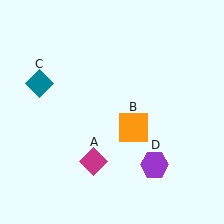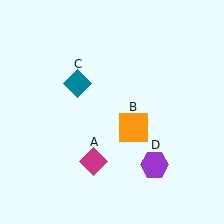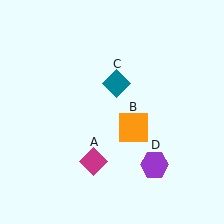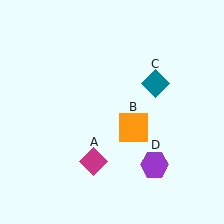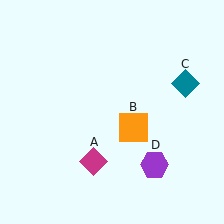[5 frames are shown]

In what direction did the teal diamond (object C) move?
The teal diamond (object C) moved right.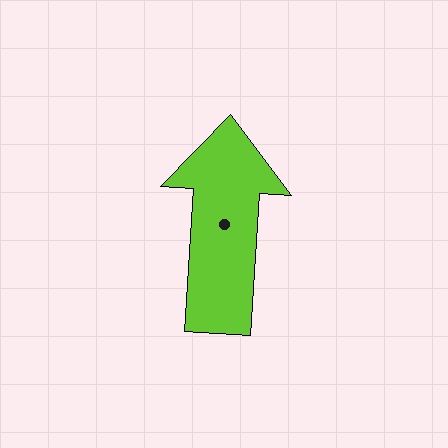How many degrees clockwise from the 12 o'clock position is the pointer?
Approximately 4 degrees.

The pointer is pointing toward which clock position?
Roughly 12 o'clock.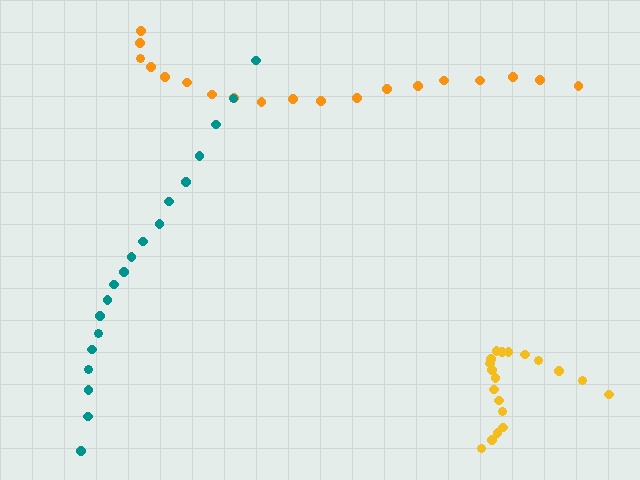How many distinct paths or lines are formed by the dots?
There are 3 distinct paths.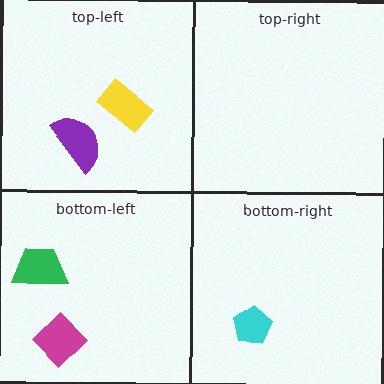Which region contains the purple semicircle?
The top-left region.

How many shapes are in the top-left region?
2.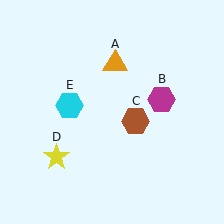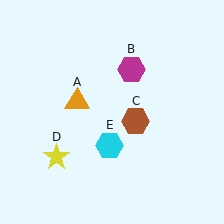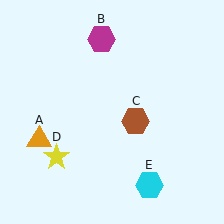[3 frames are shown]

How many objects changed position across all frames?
3 objects changed position: orange triangle (object A), magenta hexagon (object B), cyan hexagon (object E).